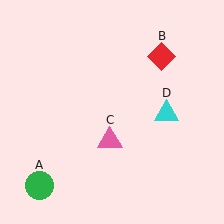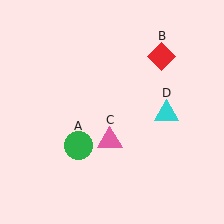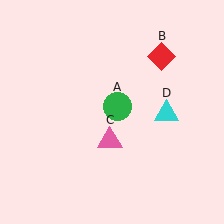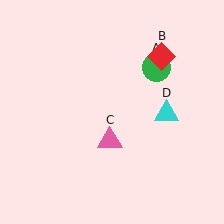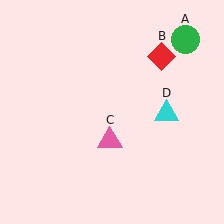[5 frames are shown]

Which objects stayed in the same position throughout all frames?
Red diamond (object B) and pink triangle (object C) and cyan triangle (object D) remained stationary.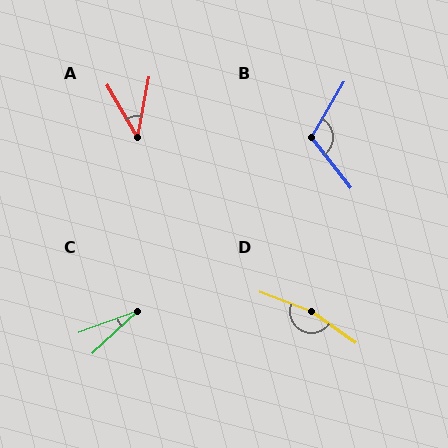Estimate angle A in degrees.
Approximately 41 degrees.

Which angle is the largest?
D, at approximately 166 degrees.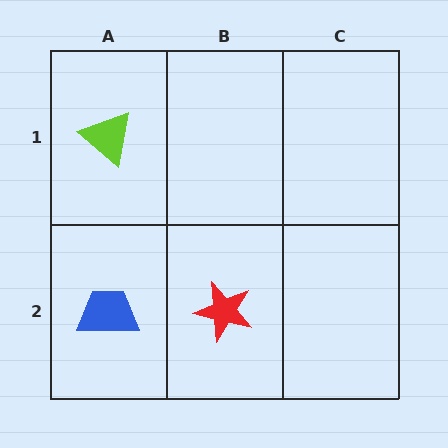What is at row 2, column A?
A blue trapezoid.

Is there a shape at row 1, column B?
No, that cell is empty.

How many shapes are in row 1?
1 shape.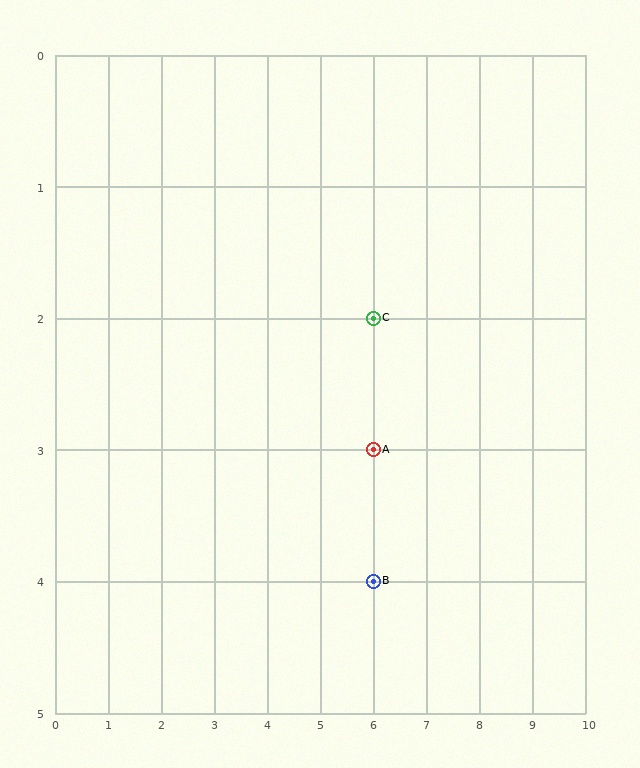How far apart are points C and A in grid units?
Points C and A are 1 row apart.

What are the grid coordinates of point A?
Point A is at grid coordinates (6, 3).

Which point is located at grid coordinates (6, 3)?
Point A is at (6, 3).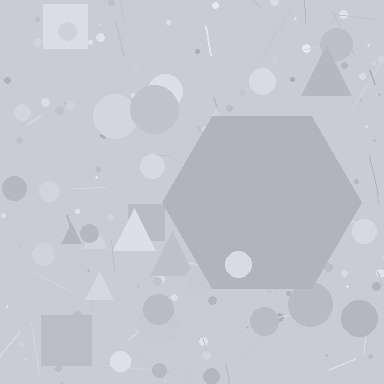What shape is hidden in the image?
A hexagon is hidden in the image.